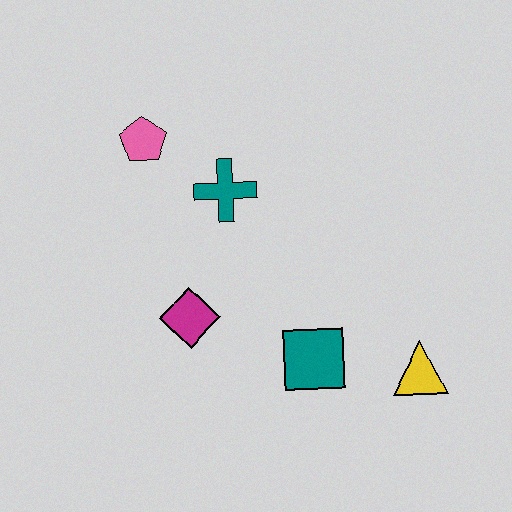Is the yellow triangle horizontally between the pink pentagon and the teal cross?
No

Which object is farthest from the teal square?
The pink pentagon is farthest from the teal square.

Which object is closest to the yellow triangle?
The teal square is closest to the yellow triangle.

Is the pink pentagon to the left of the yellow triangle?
Yes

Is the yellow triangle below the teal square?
Yes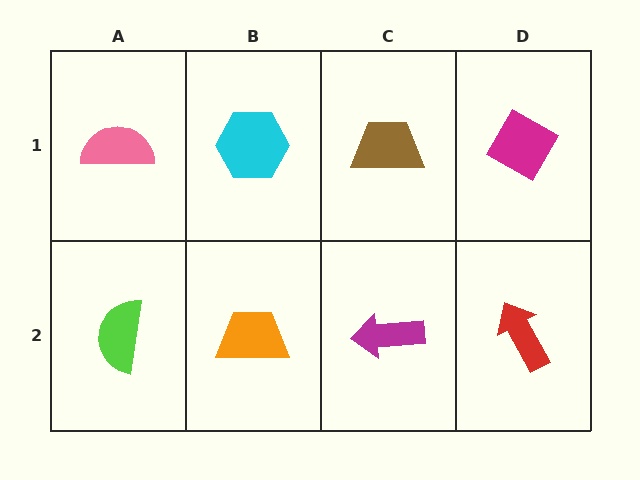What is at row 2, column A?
A lime semicircle.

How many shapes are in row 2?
4 shapes.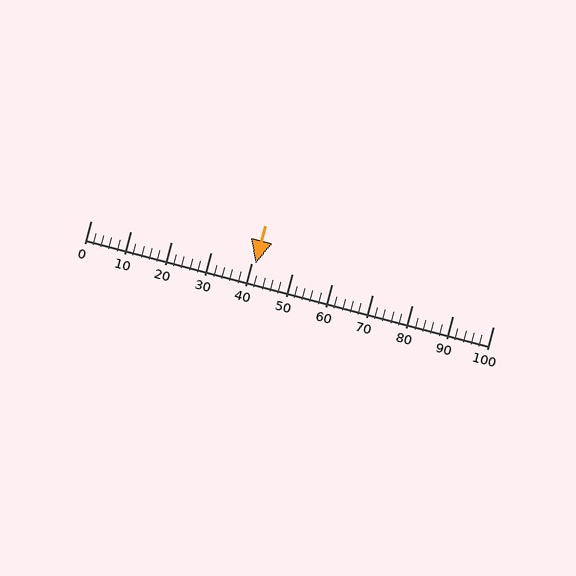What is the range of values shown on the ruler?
The ruler shows values from 0 to 100.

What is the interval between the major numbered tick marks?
The major tick marks are spaced 10 units apart.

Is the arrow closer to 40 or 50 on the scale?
The arrow is closer to 40.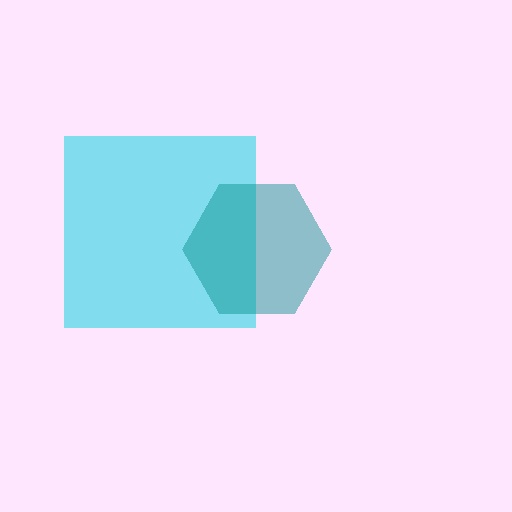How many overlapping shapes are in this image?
There are 2 overlapping shapes in the image.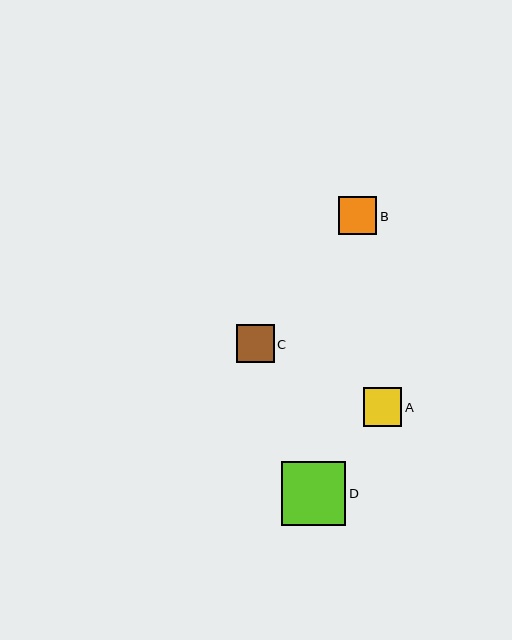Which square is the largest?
Square D is the largest with a size of approximately 64 pixels.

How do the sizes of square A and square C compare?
Square A and square C are approximately the same size.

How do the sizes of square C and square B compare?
Square C and square B are approximately the same size.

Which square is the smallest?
Square B is the smallest with a size of approximately 38 pixels.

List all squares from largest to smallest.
From largest to smallest: D, A, C, B.